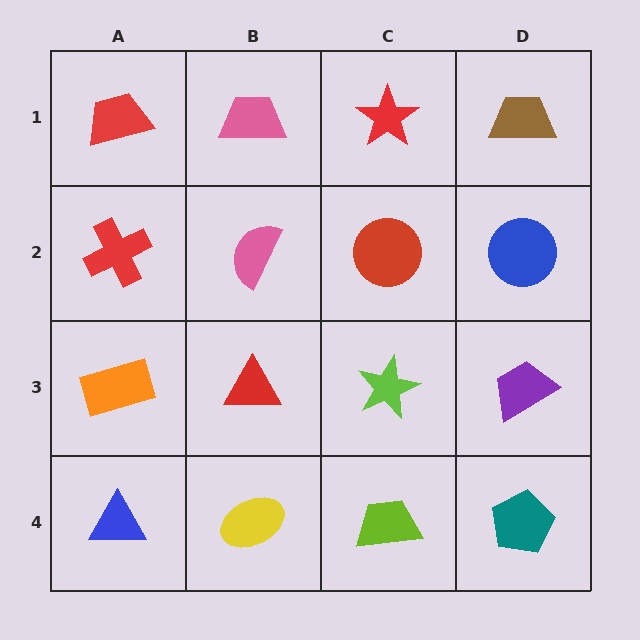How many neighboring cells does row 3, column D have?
3.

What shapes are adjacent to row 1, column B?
A pink semicircle (row 2, column B), a red trapezoid (row 1, column A), a red star (row 1, column C).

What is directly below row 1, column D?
A blue circle.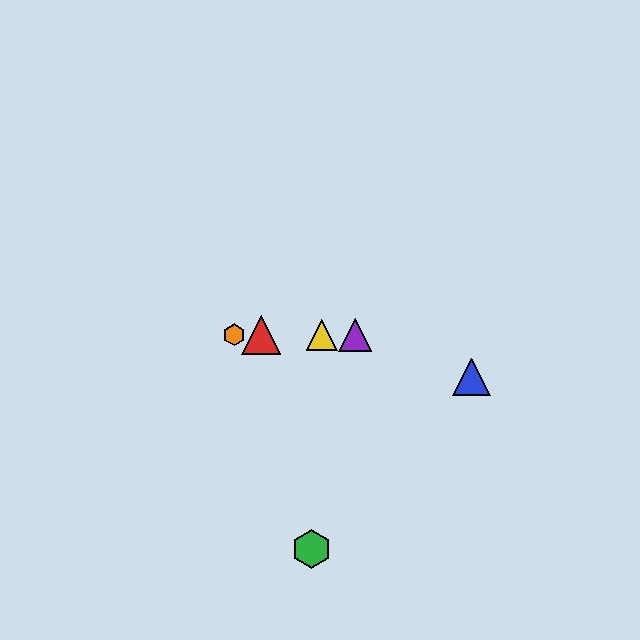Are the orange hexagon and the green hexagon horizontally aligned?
No, the orange hexagon is at y≈335 and the green hexagon is at y≈549.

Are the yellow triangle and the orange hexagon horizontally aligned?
Yes, both are at y≈335.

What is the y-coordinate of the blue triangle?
The blue triangle is at y≈377.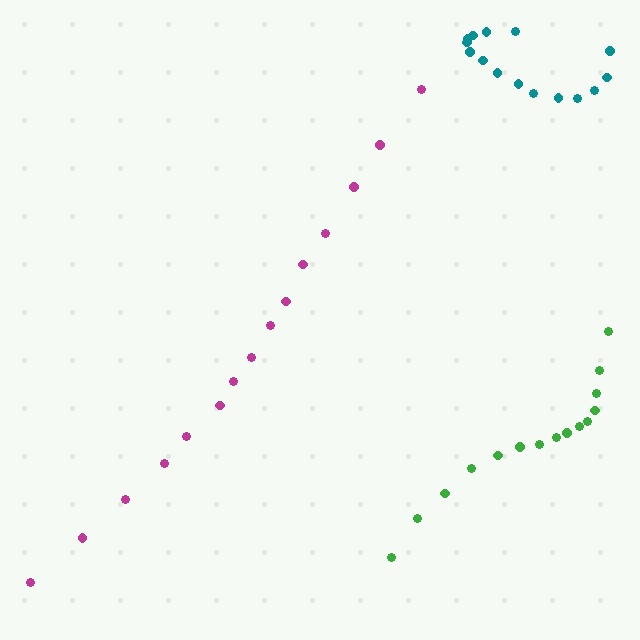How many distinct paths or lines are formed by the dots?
There are 3 distinct paths.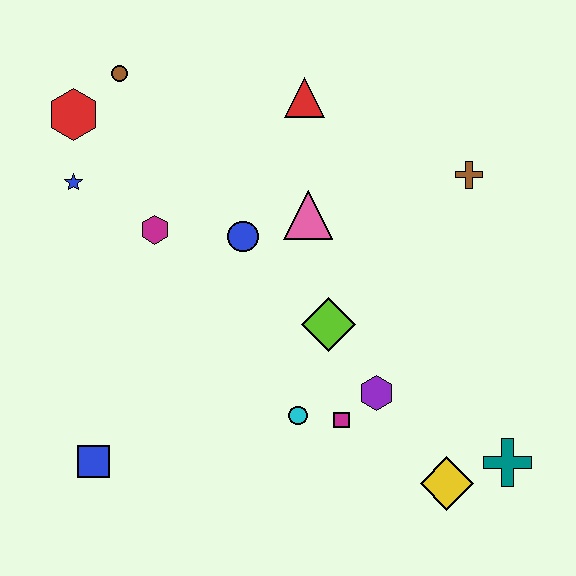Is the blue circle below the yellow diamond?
No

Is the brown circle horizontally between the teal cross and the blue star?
Yes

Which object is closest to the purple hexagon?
The magenta square is closest to the purple hexagon.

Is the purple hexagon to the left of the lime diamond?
No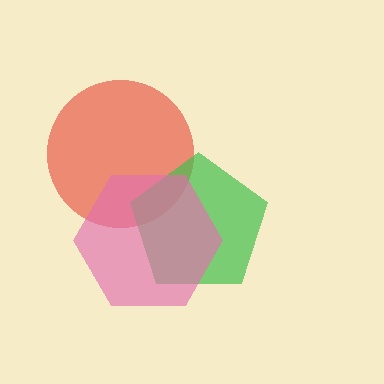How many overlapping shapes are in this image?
There are 3 overlapping shapes in the image.